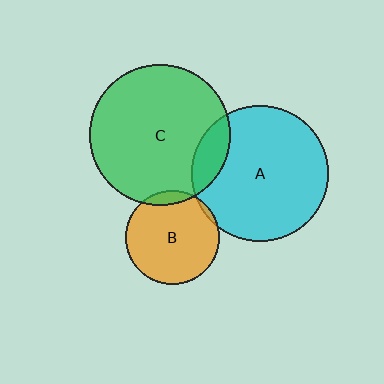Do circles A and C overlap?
Yes.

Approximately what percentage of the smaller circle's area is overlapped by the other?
Approximately 15%.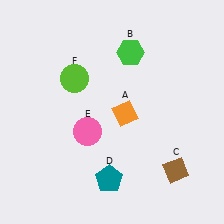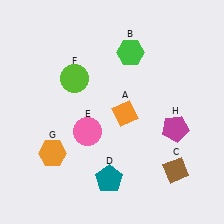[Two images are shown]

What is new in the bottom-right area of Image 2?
A magenta pentagon (H) was added in the bottom-right area of Image 2.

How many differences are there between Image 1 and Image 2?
There are 2 differences between the two images.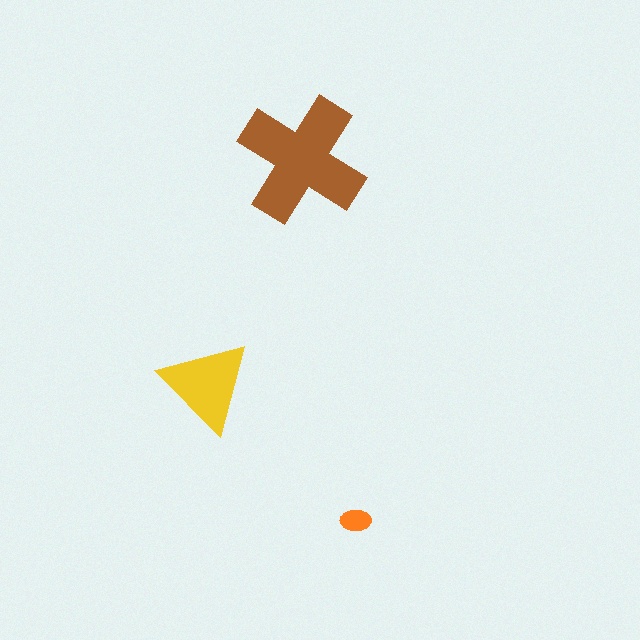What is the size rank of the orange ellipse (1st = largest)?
3rd.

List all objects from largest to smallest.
The brown cross, the yellow triangle, the orange ellipse.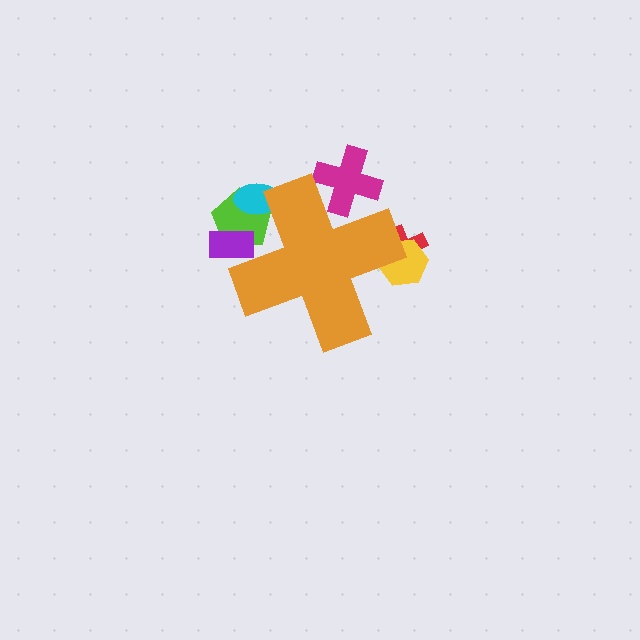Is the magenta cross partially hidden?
Yes, the magenta cross is partially hidden behind the orange cross.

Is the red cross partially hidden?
Yes, the red cross is partially hidden behind the orange cross.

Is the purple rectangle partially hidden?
Yes, the purple rectangle is partially hidden behind the orange cross.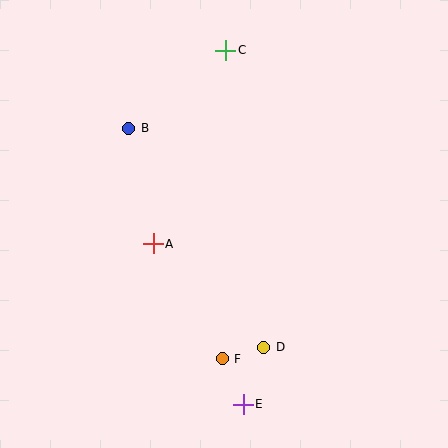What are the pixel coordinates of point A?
Point A is at (153, 244).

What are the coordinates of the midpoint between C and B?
The midpoint between C and B is at (177, 89).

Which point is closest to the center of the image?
Point A at (153, 244) is closest to the center.